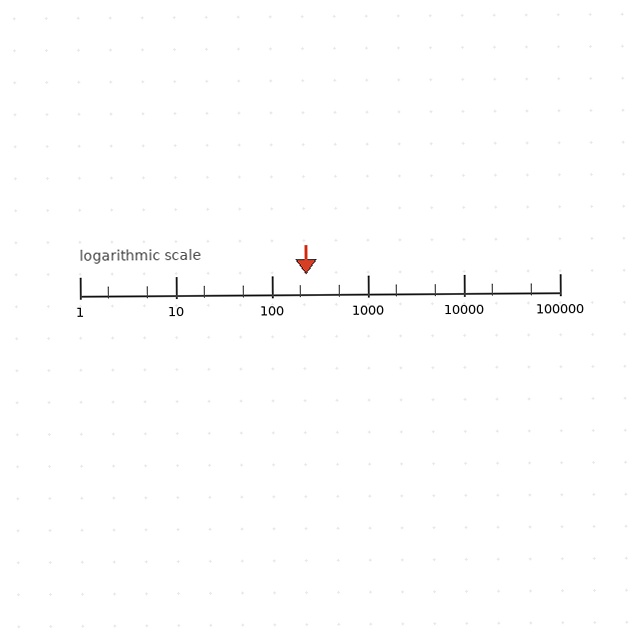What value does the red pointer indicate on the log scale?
The pointer indicates approximately 230.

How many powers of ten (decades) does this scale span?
The scale spans 5 decades, from 1 to 100000.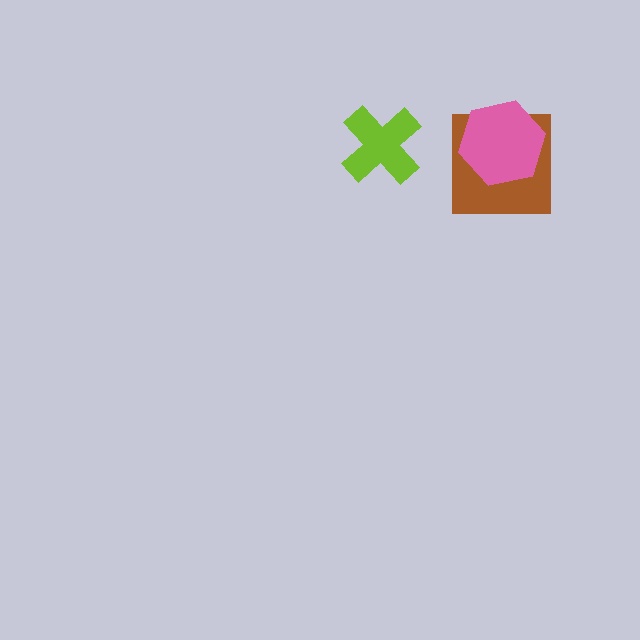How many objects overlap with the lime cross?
0 objects overlap with the lime cross.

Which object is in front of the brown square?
The pink hexagon is in front of the brown square.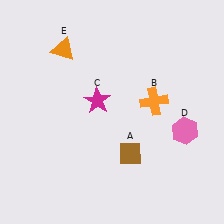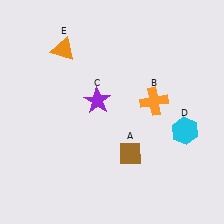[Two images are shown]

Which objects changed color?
C changed from magenta to purple. D changed from pink to cyan.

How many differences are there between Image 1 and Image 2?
There are 2 differences between the two images.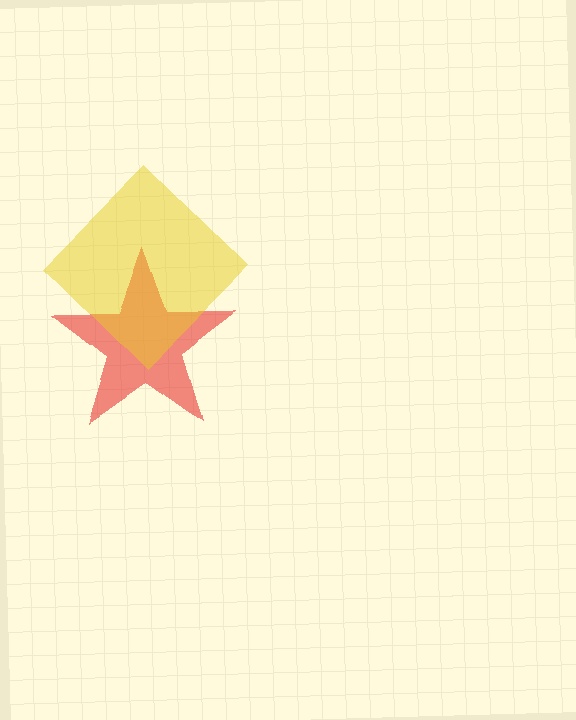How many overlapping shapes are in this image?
There are 2 overlapping shapes in the image.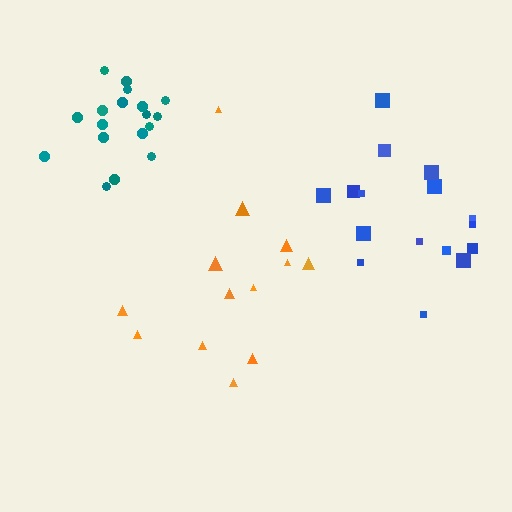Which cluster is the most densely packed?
Teal.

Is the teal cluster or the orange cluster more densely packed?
Teal.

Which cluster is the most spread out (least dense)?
Orange.